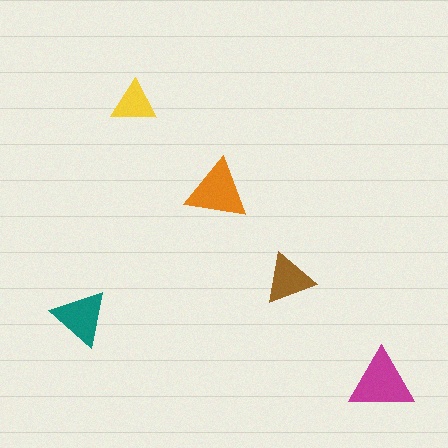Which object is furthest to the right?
The magenta triangle is rightmost.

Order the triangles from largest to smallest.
the magenta one, the orange one, the teal one, the brown one, the yellow one.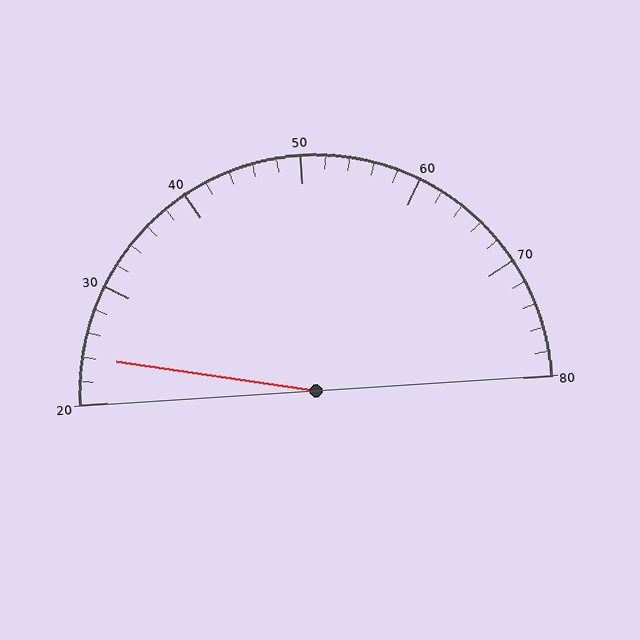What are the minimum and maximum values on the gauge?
The gauge ranges from 20 to 80.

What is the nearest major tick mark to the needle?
The nearest major tick mark is 20.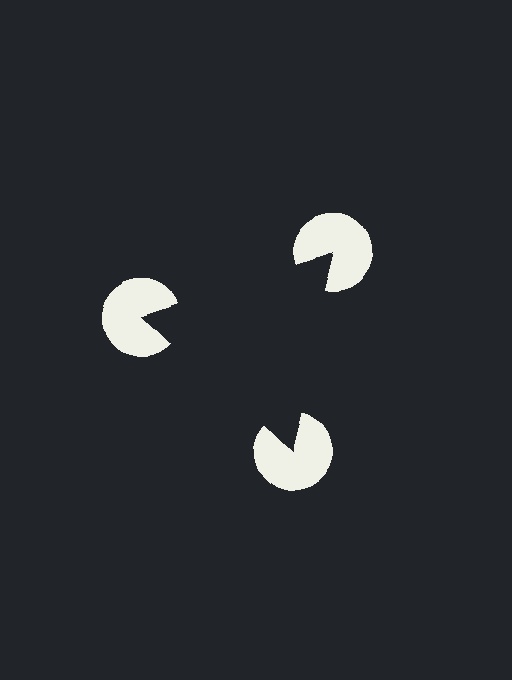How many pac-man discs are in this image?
There are 3 — one at each vertex of the illusory triangle.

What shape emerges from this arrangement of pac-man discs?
An illusory triangle — its edges are inferred from the aligned wedge cuts in the pac-man discs, not physically drawn.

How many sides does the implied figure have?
3 sides.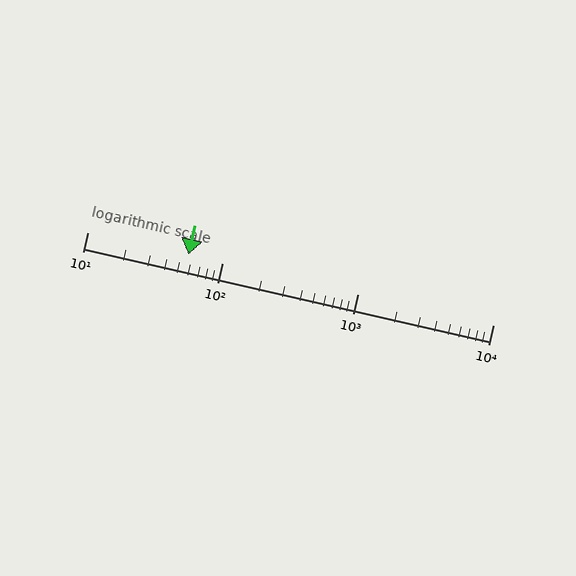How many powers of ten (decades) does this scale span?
The scale spans 3 decades, from 10 to 10000.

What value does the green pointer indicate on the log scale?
The pointer indicates approximately 56.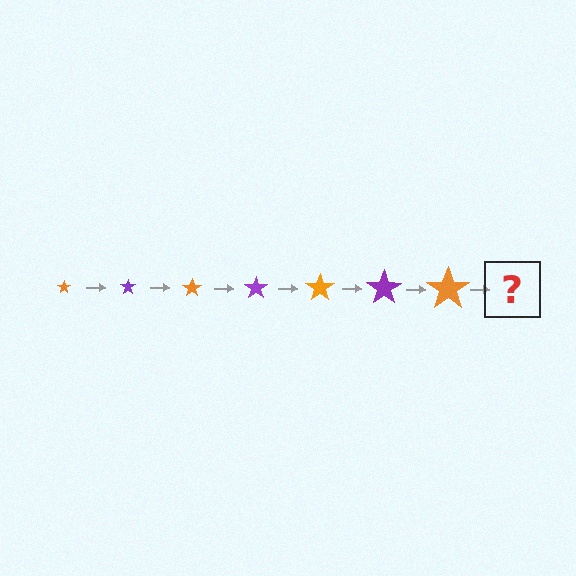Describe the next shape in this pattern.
It should be a purple star, larger than the previous one.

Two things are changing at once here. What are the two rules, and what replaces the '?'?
The two rules are that the star grows larger each step and the color cycles through orange and purple. The '?' should be a purple star, larger than the previous one.